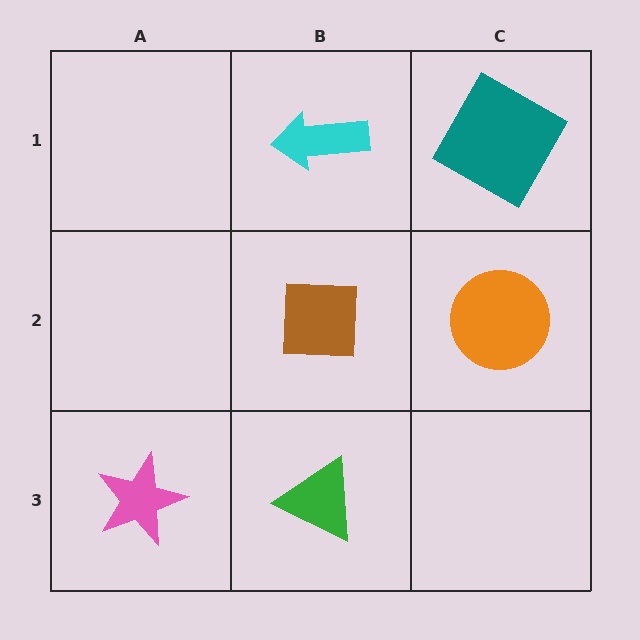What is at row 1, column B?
A cyan arrow.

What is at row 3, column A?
A pink star.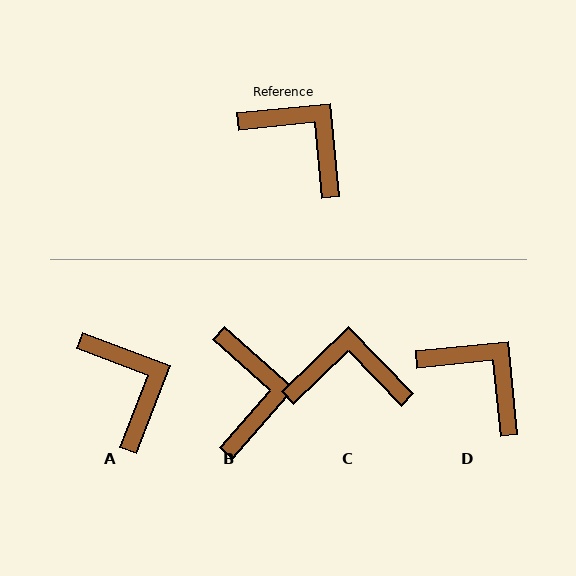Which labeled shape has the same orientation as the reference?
D.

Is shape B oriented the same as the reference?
No, it is off by about 47 degrees.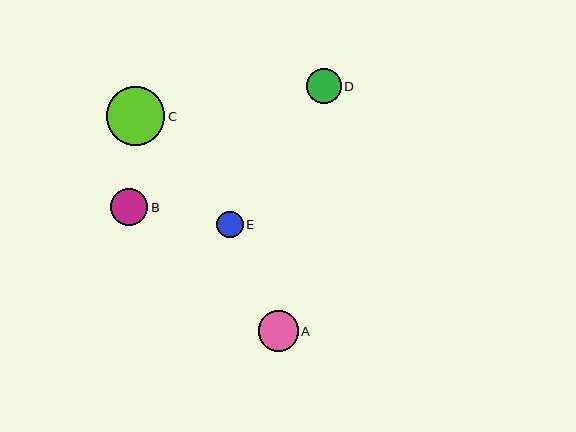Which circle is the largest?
Circle C is the largest with a size of approximately 59 pixels.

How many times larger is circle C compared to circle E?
Circle C is approximately 2.2 times the size of circle E.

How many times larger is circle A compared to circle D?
Circle A is approximately 1.1 times the size of circle D.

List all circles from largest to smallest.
From largest to smallest: C, A, B, D, E.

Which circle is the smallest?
Circle E is the smallest with a size of approximately 26 pixels.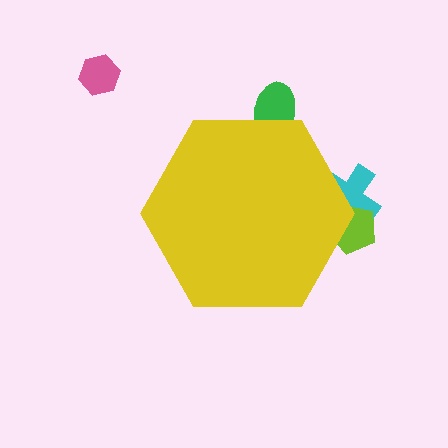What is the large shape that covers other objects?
A yellow hexagon.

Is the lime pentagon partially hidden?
Yes, the lime pentagon is partially hidden behind the yellow hexagon.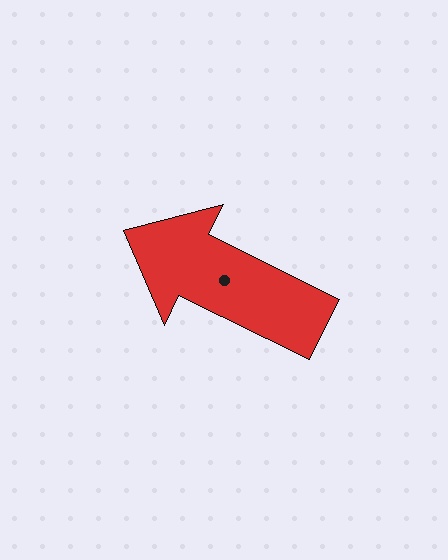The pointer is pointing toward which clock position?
Roughly 10 o'clock.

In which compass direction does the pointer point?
Northwest.